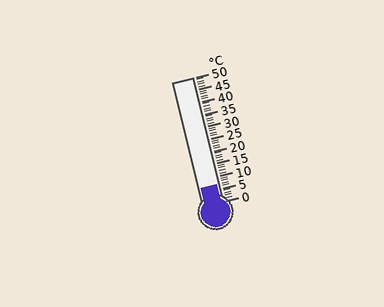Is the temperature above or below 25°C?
The temperature is below 25°C.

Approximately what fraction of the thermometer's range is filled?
The thermometer is filled to approximately 15% of its range.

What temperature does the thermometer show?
The thermometer shows approximately 7°C.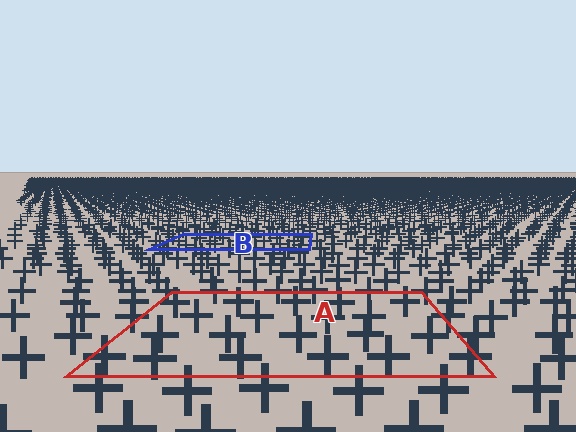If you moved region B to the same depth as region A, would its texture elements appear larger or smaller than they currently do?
They would appear larger. At a closer depth, the same texture elements are projected at a bigger on-screen size.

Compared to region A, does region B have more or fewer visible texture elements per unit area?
Region B has more texture elements per unit area — they are packed more densely because it is farther away.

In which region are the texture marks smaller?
The texture marks are smaller in region B, because it is farther away.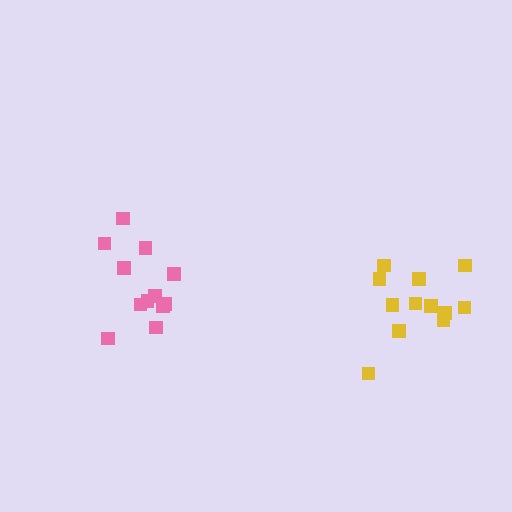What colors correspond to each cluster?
The clusters are colored: pink, yellow.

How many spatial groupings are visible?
There are 2 spatial groupings.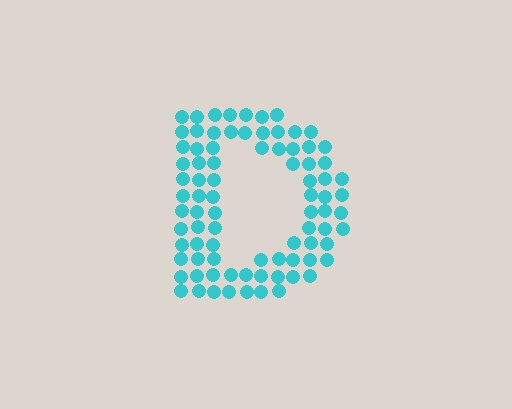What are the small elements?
The small elements are circles.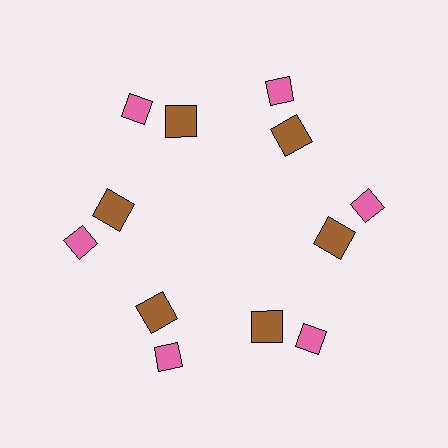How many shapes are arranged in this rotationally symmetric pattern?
There are 12 shapes, arranged in 6 groups of 2.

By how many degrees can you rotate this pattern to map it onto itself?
The pattern maps onto itself every 60 degrees of rotation.